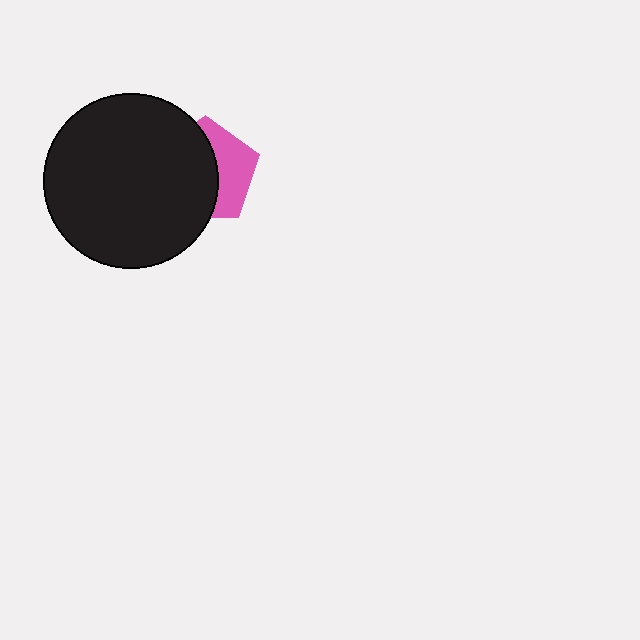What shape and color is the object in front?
The object in front is a black circle.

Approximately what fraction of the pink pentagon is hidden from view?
Roughly 60% of the pink pentagon is hidden behind the black circle.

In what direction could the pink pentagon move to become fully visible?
The pink pentagon could move right. That would shift it out from behind the black circle entirely.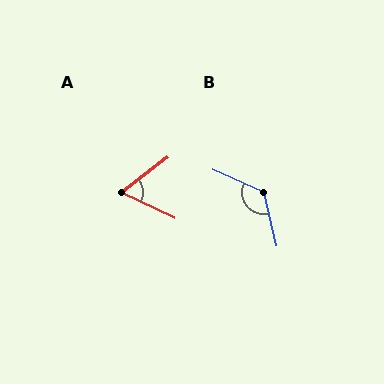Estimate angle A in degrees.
Approximately 63 degrees.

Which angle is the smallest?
A, at approximately 63 degrees.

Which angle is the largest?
B, at approximately 128 degrees.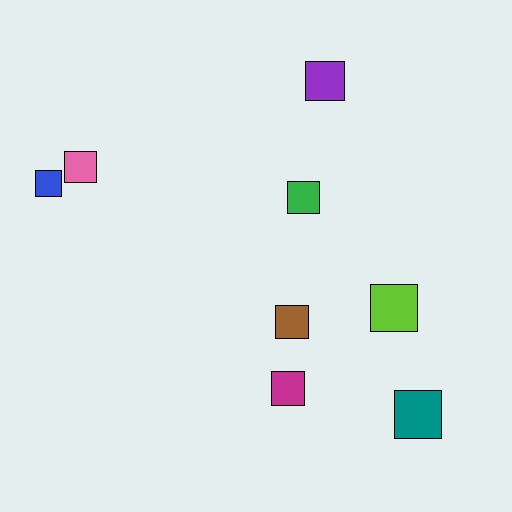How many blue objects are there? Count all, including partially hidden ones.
There is 1 blue object.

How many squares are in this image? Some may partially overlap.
There are 8 squares.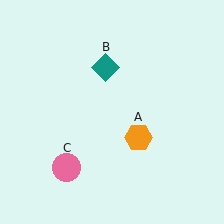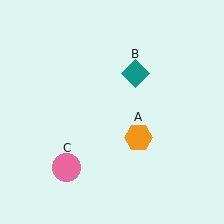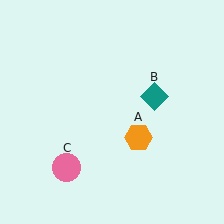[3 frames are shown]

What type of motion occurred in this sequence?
The teal diamond (object B) rotated clockwise around the center of the scene.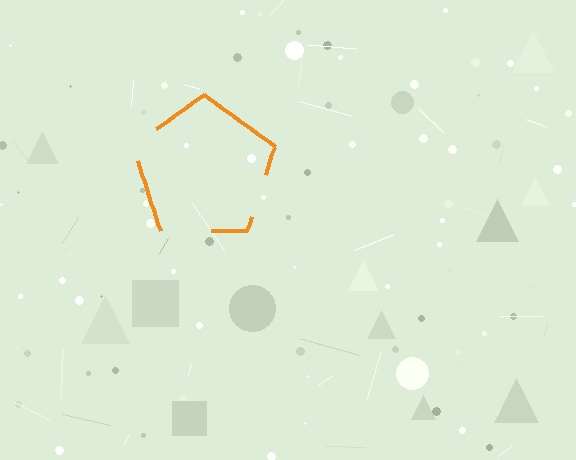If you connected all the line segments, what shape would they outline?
They would outline a pentagon.